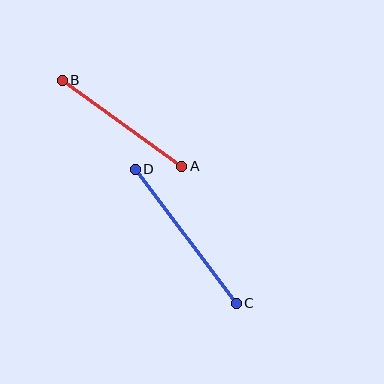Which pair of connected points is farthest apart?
Points C and D are farthest apart.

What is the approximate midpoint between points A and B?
The midpoint is at approximately (122, 123) pixels.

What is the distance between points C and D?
The distance is approximately 168 pixels.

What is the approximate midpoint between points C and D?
The midpoint is at approximately (186, 236) pixels.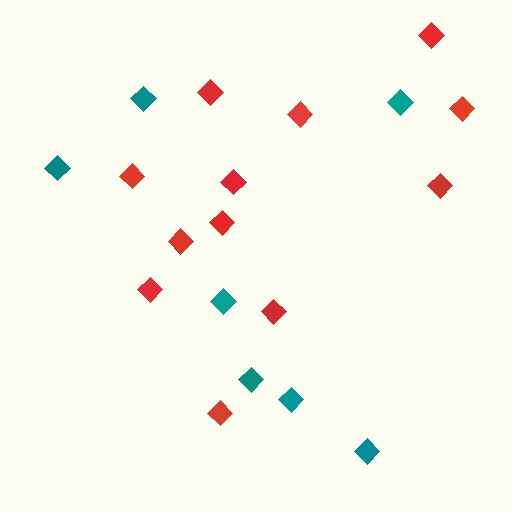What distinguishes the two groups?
There are 2 groups: one group of red diamonds (12) and one group of teal diamonds (7).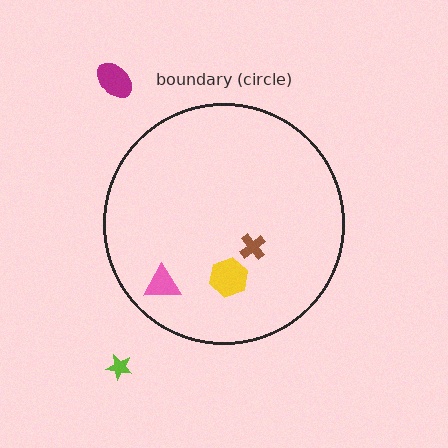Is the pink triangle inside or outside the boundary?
Inside.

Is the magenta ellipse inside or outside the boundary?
Outside.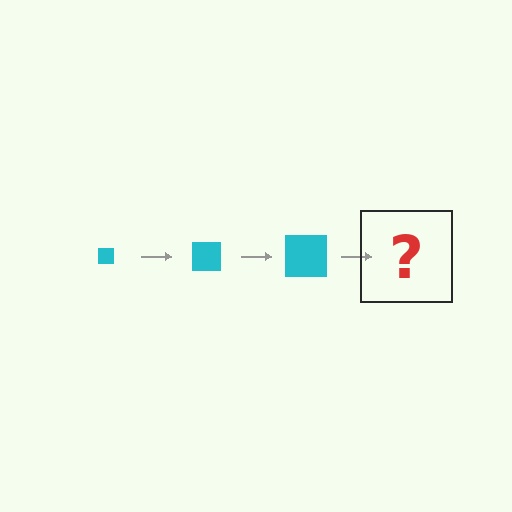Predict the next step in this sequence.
The next step is a cyan square, larger than the previous one.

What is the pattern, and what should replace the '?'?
The pattern is that the square gets progressively larger each step. The '?' should be a cyan square, larger than the previous one.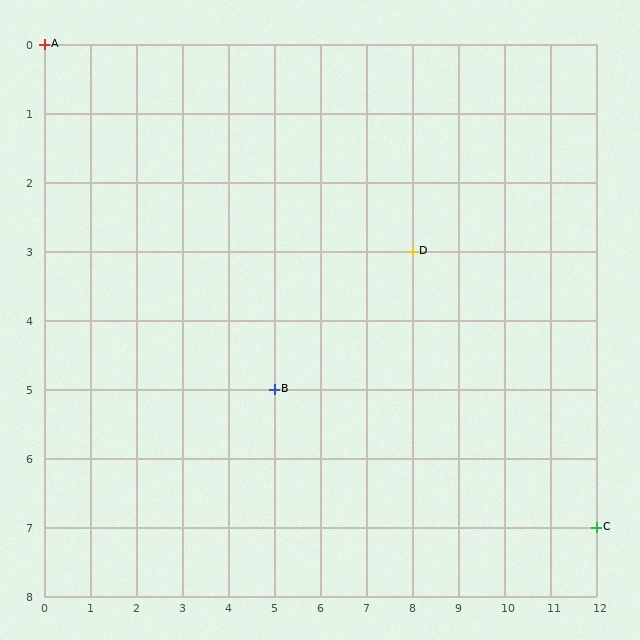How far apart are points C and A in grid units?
Points C and A are 12 columns and 7 rows apart (about 13.9 grid units diagonally).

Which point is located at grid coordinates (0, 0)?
Point A is at (0, 0).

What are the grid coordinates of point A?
Point A is at grid coordinates (0, 0).